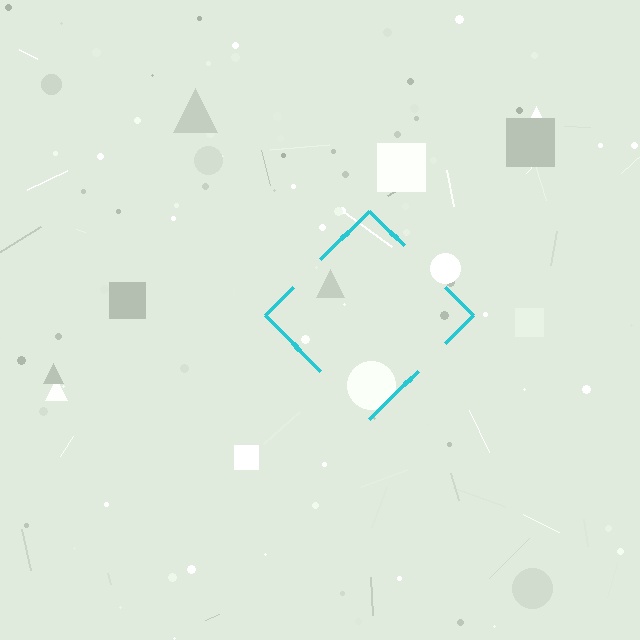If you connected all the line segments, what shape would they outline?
They would outline a diamond.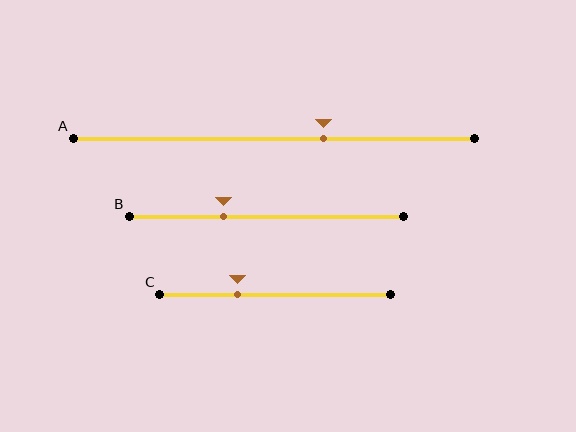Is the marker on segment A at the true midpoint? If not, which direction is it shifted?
No, the marker on segment A is shifted to the right by about 12% of the segment length.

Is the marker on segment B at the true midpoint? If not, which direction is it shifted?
No, the marker on segment B is shifted to the left by about 16% of the segment length.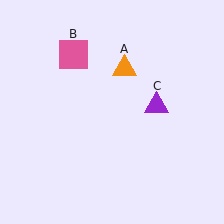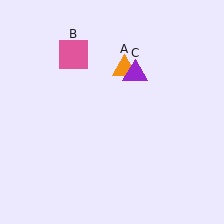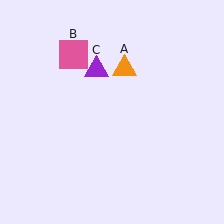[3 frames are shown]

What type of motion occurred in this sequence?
The purple triangle (object C) rotated counterclockwise around the center of the scene.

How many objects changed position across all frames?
1 object changed position: purple triangle (object C).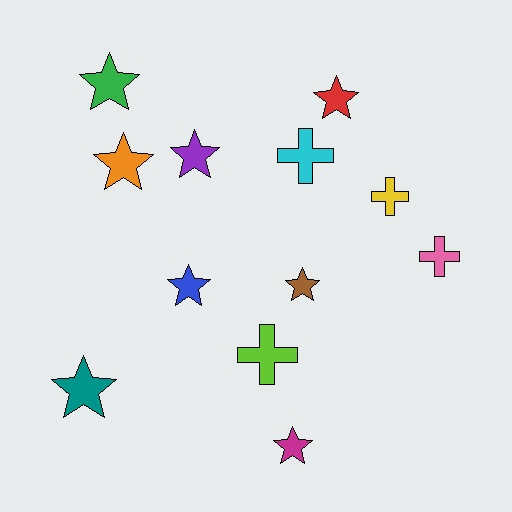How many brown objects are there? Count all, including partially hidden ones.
There is 1 brown object.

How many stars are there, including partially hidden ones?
There are 8 stars.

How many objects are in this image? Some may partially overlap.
There are 12 objects.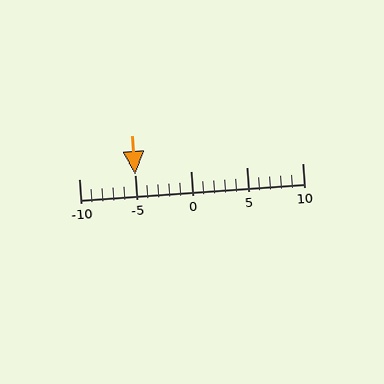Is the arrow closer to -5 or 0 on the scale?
The arrow is closer to -5.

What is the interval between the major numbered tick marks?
The major tick marks are spaced 5 units apart.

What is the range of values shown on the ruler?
The ruler shows values from -10 to 10.